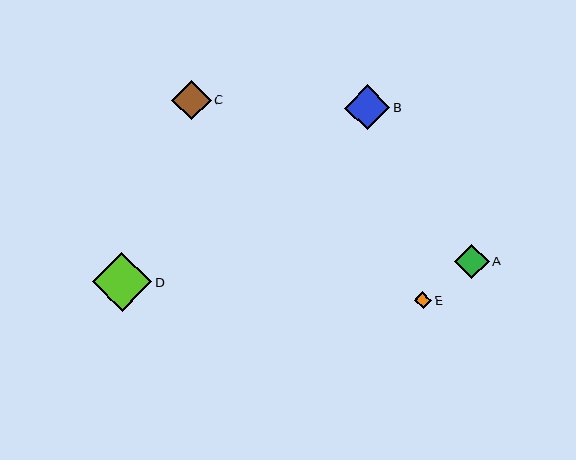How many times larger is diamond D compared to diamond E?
Diamond D is approximately 3.4 times the size of diamond E.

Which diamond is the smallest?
Diamond E is the smallest with a size of approximately 18 pixels.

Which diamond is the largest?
Diamond D is the largest with a size of approximately 59 pixels.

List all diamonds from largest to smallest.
From largest to smallest: D, B, C, A, E.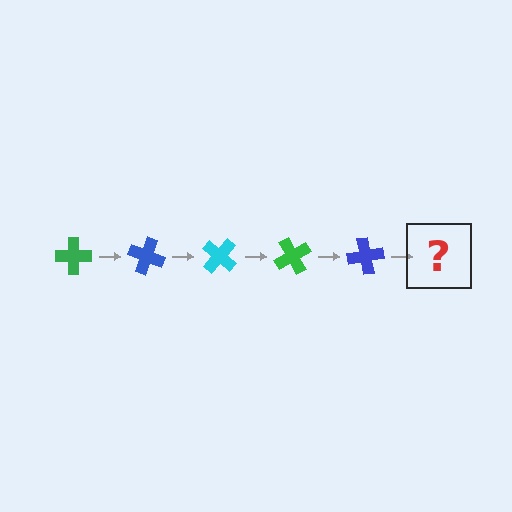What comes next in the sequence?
The next element should be a cyan cross, rotated 100 degrees from the start.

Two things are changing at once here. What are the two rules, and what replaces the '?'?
The two rules are that it rotates 20 degrees each step and the color cycles through green, blue, and cyan. The '?' should be a cyan cross, rotated 100 degrees from the start.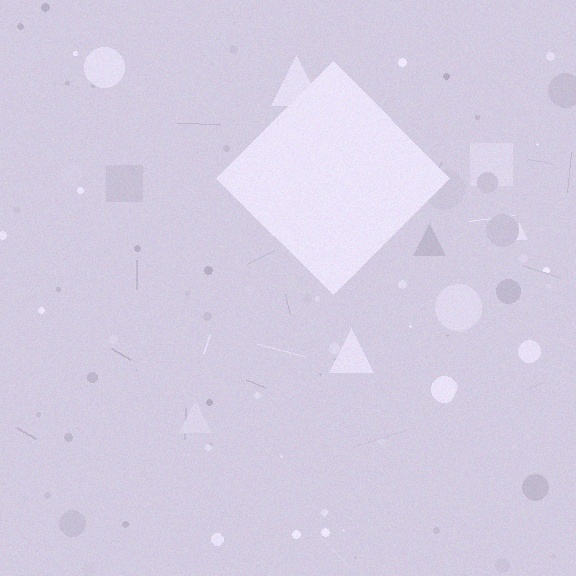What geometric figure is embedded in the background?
A diamond is embedded in the background.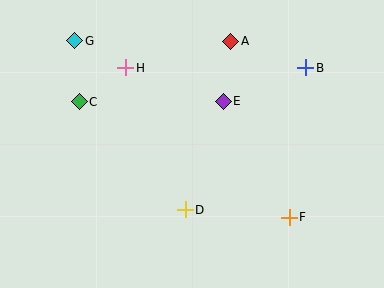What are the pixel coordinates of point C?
Point C is at (79, 102).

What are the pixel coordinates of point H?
Point H is at (126, 68).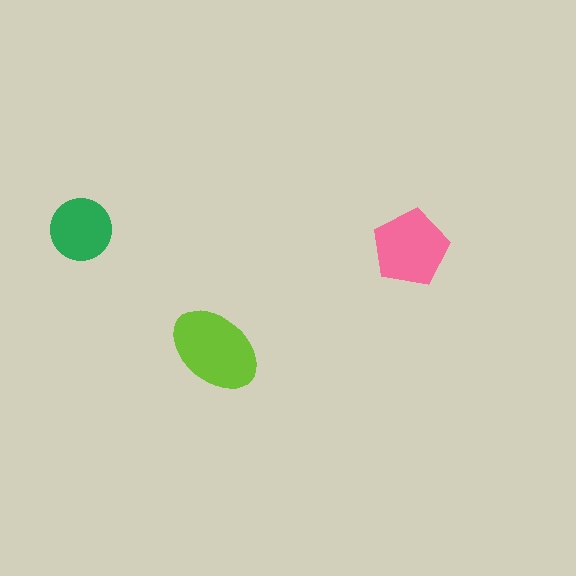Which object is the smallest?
The green circle.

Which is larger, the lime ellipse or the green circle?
The lime ellipse.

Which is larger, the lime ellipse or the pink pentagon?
The lime ellipse.